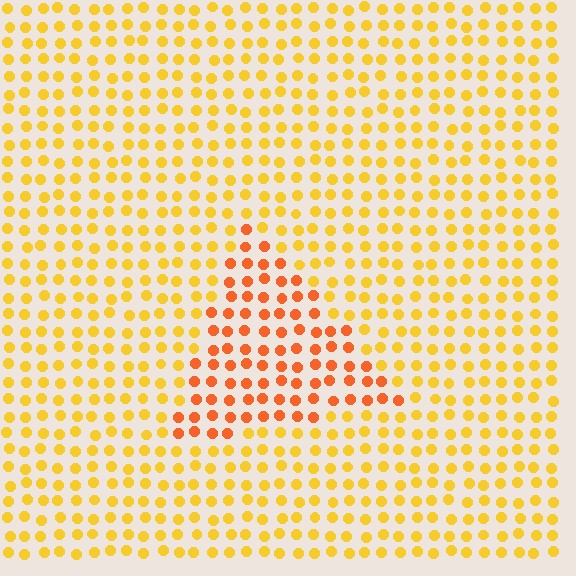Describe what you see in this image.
The image is filled with small yellow elements in a uniform arrangement. A triangle-shaped region is visible where the elements are tinted to a slightly different hue, forming a subtle color boundary.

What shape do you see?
I see a triangle.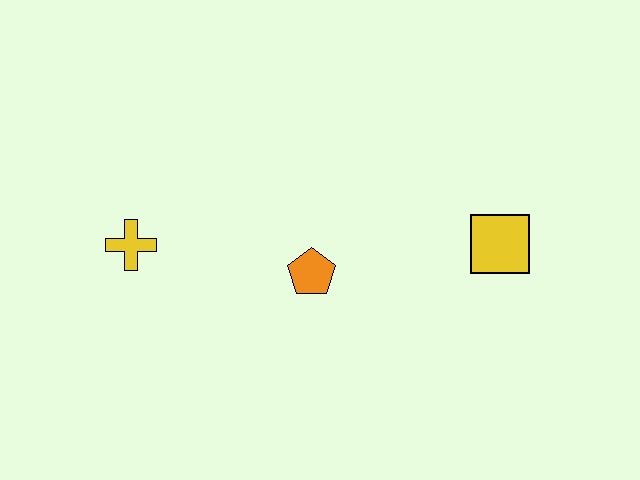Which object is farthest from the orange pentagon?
The yellow square is farthest from the orange pentagon.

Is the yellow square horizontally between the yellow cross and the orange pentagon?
No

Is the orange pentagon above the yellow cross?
No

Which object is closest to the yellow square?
The orange pentagon is closest to the yellow square.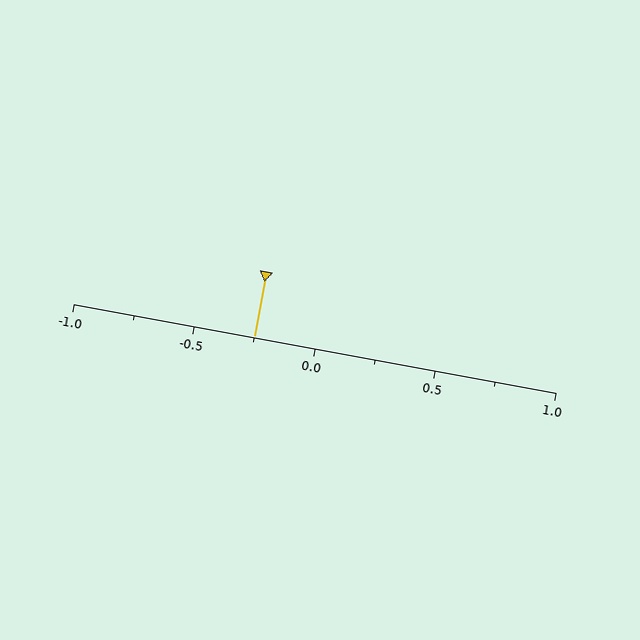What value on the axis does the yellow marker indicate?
The marker indicates approximately -0.25.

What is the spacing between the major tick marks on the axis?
The major ticks are spaced 0.5 apart.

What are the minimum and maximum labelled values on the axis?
The axis runs from -1.0 to 1.0.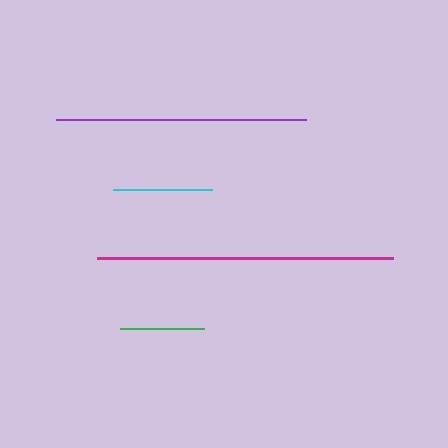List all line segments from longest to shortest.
From longest to shortest: magenta, purple, cyan, green.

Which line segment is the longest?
The magenta line is the longest at approximately 295 pixels.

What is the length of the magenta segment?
The magenta segment is approximately 295 pixels long.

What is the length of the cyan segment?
The cyan segment is approximately 98 pixels long.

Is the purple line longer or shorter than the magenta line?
The magenta line is longer than the purple line.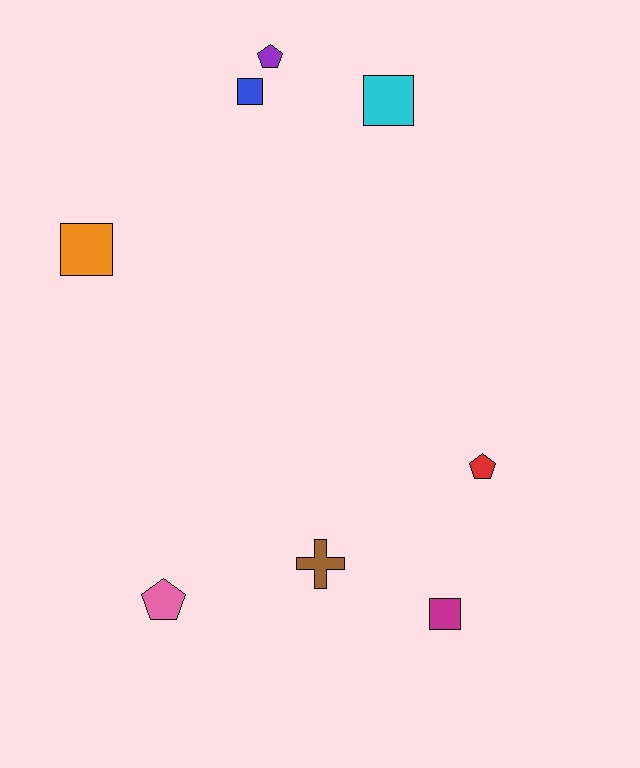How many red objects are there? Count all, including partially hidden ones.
There is 1 red object.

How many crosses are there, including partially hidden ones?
There is 1 cross.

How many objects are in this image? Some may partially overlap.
There are 8 objects.